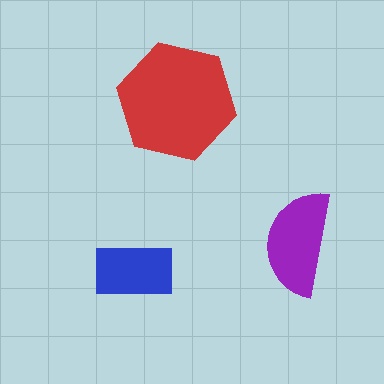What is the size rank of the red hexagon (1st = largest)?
1st.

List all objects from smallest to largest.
The blue rectangle, the purple semicircle, the red hexagon.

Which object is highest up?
The red hexagon is topmost.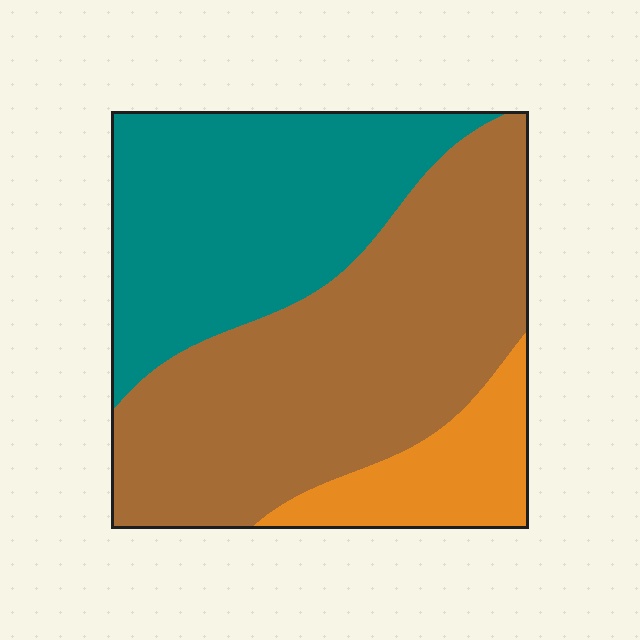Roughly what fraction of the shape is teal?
Teal takes up between a quarter and a half of the shape.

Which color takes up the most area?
Brown, at roughly 50%.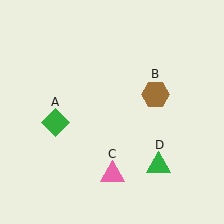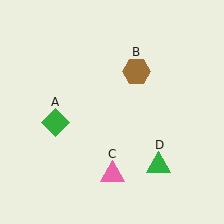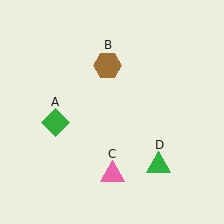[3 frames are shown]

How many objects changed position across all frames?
1 object changed position: brown hexagon (object B).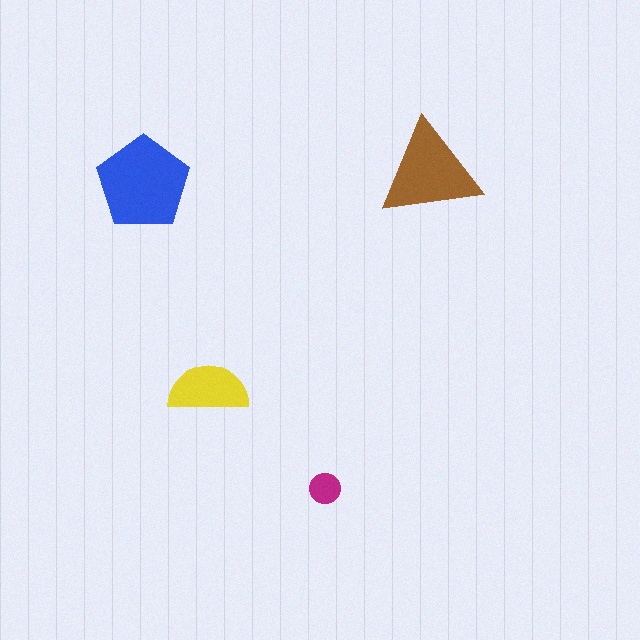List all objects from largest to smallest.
The blue pentagon, the brown triangle, the yellow semicircle, the magenta circle.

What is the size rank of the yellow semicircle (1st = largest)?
3rd.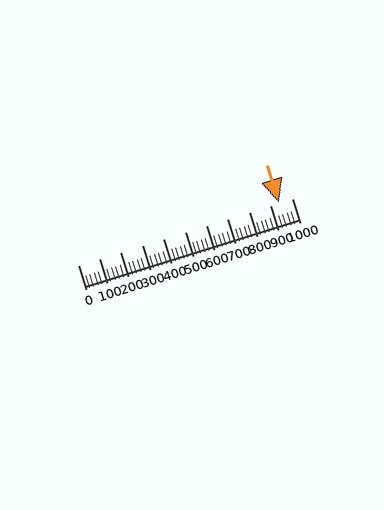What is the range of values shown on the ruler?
The ruler shows values from 0 to 1000.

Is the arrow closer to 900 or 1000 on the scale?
The arrow is closer to 900.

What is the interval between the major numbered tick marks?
The major tick marks are spaced 100 units apart.